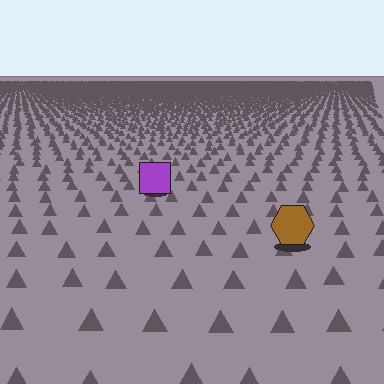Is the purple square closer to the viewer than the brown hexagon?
No. The brown hexagon is closer — you can tell from the texture gradient: the ground texture is coarser near it.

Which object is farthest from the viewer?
The purple square is farthest from the viewer. It appears smaller and the ground texture around it is denser.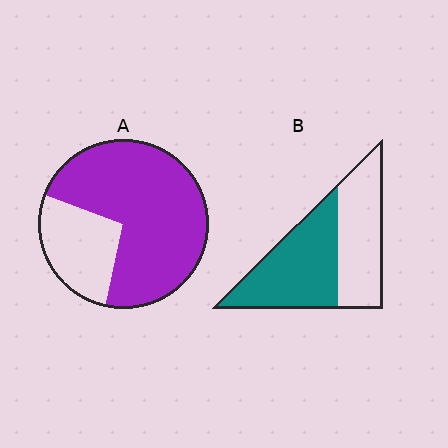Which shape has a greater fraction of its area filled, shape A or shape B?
Shape A.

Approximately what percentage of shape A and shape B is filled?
A is approximately 75% and B is approximately 55%.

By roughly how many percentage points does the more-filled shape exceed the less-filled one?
By roughly 20 percentage points (A over B).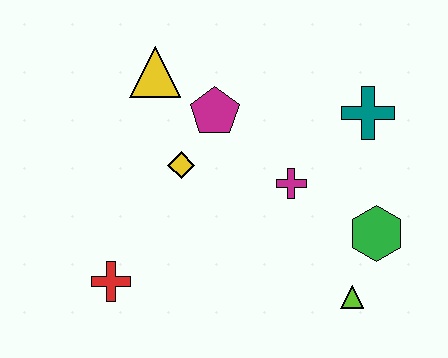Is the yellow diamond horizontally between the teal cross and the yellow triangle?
Yes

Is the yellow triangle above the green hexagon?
Yes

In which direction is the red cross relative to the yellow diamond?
The red cross is below the yellow diamond.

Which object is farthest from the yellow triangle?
The lime triangle is farthest from the yellow triangle.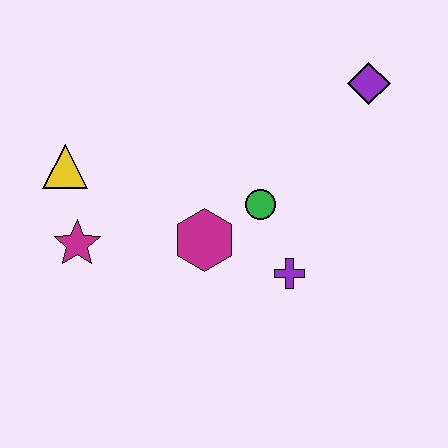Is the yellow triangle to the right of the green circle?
No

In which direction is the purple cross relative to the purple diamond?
The purple cross is below the purple diamond.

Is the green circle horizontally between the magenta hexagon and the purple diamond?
Yes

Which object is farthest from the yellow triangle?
The purple diamond is farthest from the yellow triangle.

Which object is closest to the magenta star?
The yellow triangle is closest to the magenta star.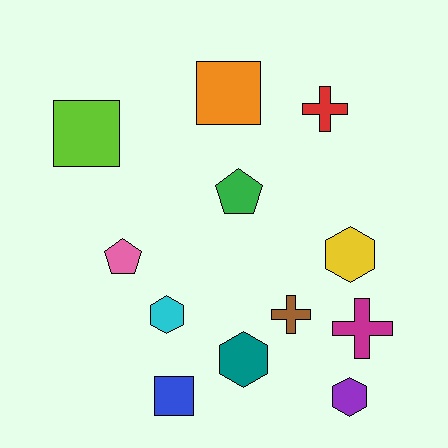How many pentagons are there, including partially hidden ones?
There are 2 pentagons.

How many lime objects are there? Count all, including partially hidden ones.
There is 1 lime object.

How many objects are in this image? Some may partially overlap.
There are 12 objects.